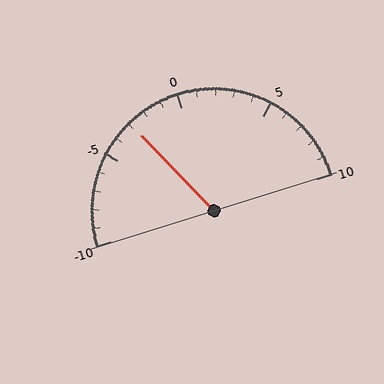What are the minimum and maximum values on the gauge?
The gauge ranges from -10 to 10.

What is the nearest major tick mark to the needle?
The nearest major tick mark is -5.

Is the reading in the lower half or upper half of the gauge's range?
The reading is in the lower half of the range (-10 to 10).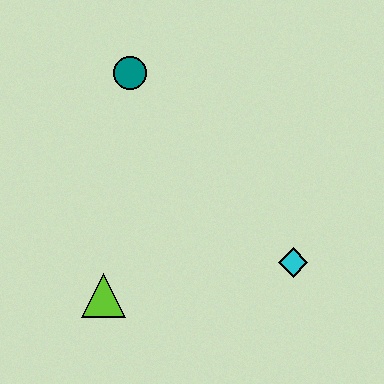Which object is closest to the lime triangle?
The cyan diamond is closest to the lime triangle.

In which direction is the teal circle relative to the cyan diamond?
The teal circle is above the cyan diamond.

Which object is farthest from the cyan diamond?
The teal circle is farthest from the cyan diamond.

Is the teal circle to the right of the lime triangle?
Yes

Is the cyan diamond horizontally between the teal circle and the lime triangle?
No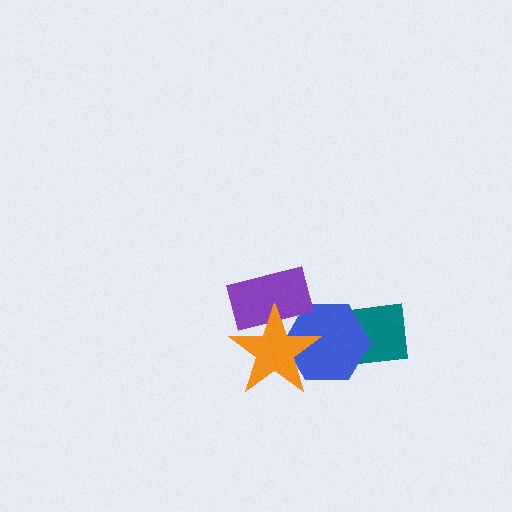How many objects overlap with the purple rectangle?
2 objects overlap with the purple rectangle.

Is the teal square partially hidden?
Yes, it is partially covered by another shape.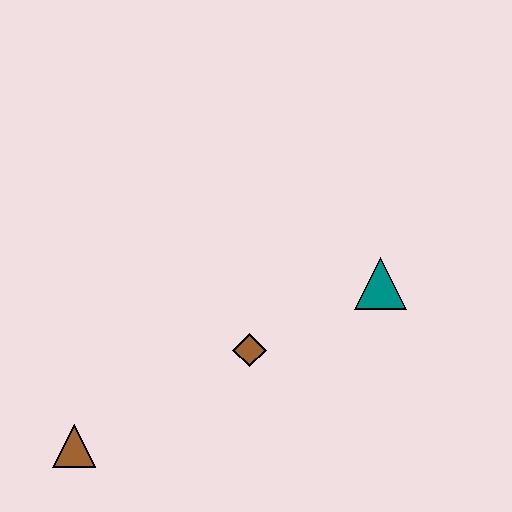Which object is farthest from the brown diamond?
The brown triangle is farthest from the brown diamond.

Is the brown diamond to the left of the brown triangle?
No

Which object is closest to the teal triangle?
The brown diamond is closest to the teal triangle.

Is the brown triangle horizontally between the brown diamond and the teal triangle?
No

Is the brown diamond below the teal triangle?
Yes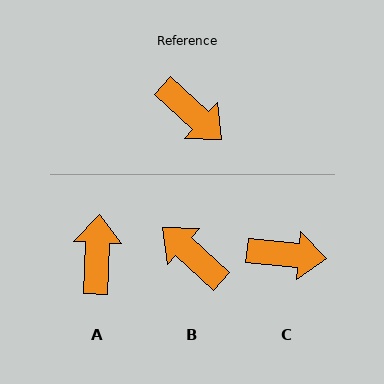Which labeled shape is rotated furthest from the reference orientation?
B, about 179 degrees away.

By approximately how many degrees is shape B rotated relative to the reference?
Approximately 179 degrees clockwise.